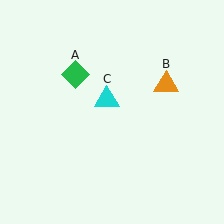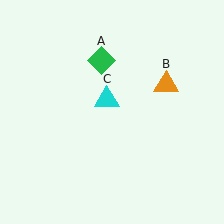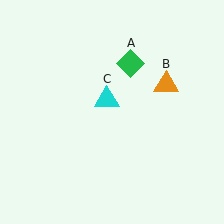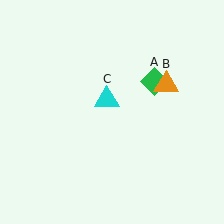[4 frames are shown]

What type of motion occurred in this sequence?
The green diamond (object A) rotated clockwise around the center of the scene.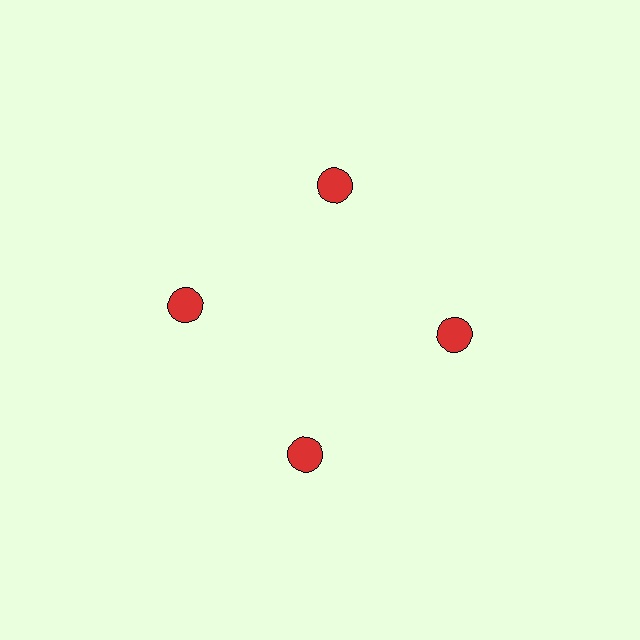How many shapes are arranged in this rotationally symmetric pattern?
There are 4 shapes, arranged in 4 groups of 1.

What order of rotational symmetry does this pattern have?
This pattern has 4-fold rotational symmetry.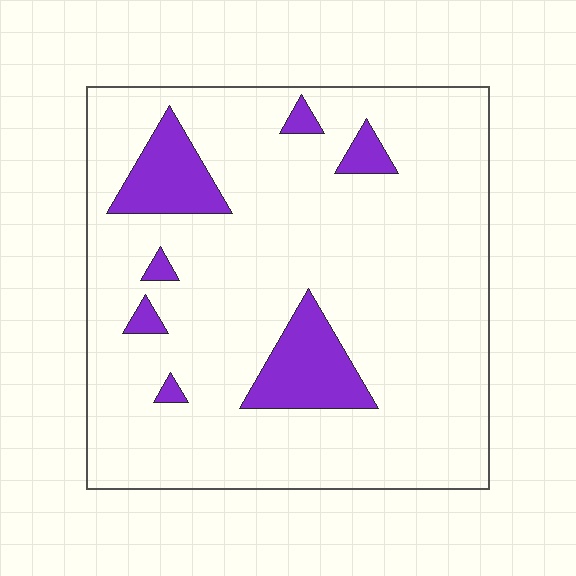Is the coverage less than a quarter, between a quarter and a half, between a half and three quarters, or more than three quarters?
Less than a quarter.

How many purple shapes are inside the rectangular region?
7.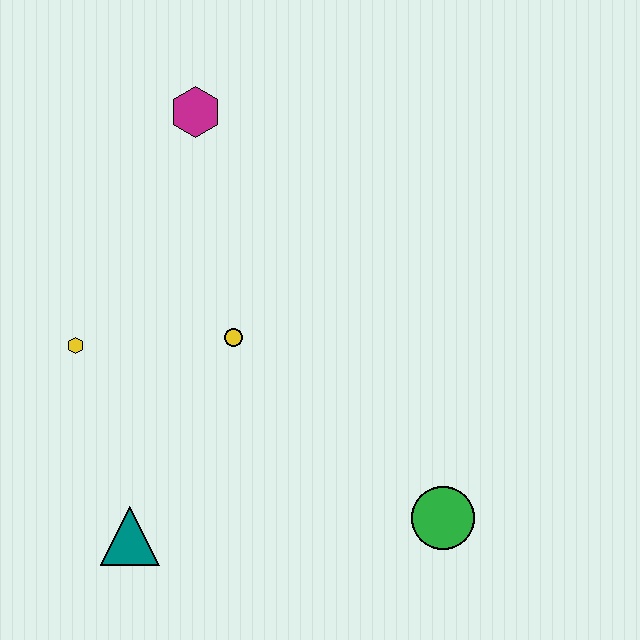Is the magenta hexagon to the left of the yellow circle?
Yes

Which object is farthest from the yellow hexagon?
The green circle is farthest from the yellow hexagon.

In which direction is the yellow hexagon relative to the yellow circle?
The yellow hexagon is to the left of the yellow circle.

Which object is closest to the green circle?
The yellow circle is closest to the green circle.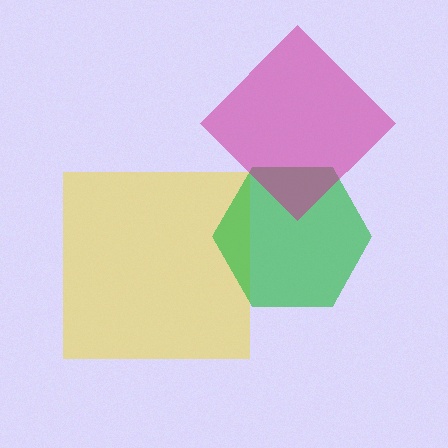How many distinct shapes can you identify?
There are 3 distinct shapes: a yellow square, a green hexagon, a magenta diamond.